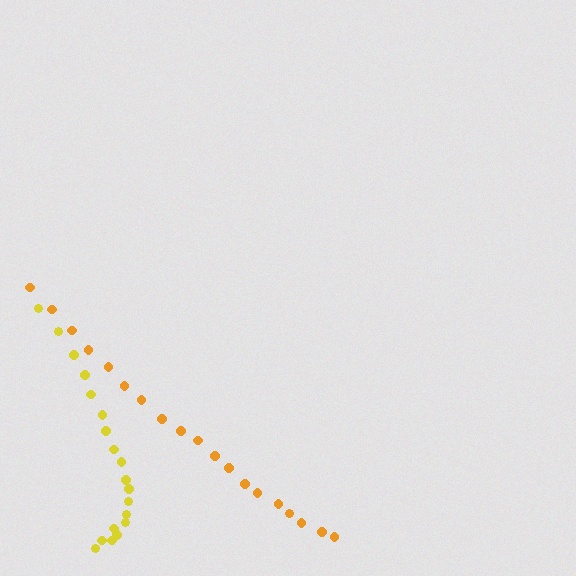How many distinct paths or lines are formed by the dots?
There are 2 distinct paths.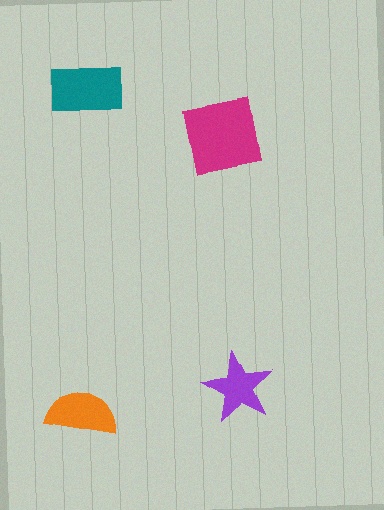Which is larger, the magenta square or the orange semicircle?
The magenta square.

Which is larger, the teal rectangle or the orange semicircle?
The teal rectangle.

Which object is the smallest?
The purple star.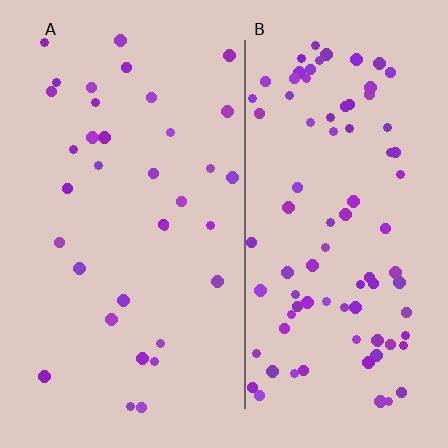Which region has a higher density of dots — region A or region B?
B (the right).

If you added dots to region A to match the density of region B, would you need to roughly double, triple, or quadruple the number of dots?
Approximately triple.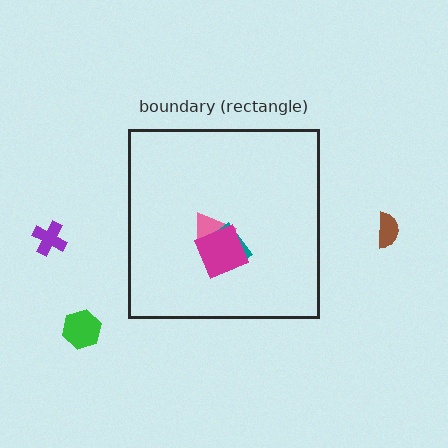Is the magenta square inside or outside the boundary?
Inside.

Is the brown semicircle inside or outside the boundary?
Outside.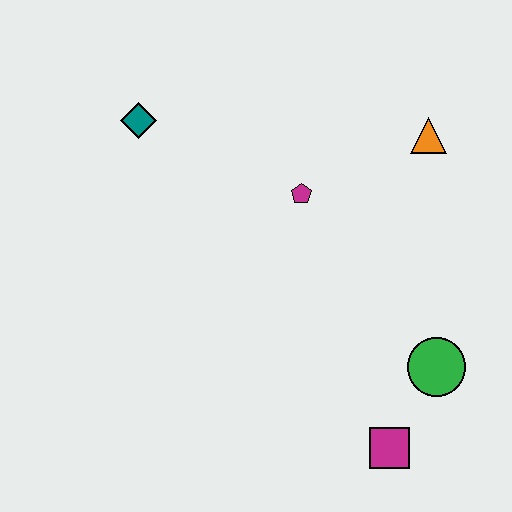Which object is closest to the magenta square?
The green circle is closest to the magenta square.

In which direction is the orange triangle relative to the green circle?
The orange triangle is above the green circle.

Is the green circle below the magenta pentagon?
Yes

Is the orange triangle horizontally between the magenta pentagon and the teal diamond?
No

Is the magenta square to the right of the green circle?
No